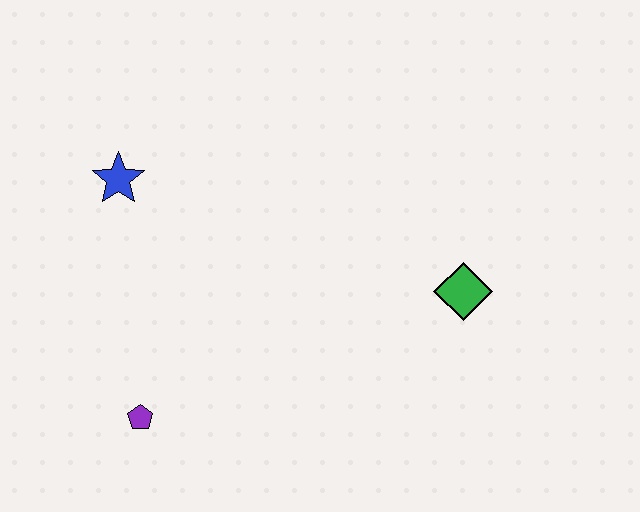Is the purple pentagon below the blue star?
Yes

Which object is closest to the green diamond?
The purple pentagon is closest to the green diamond.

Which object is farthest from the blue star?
The green diamond is farthest from the blue star.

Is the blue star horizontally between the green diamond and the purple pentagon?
No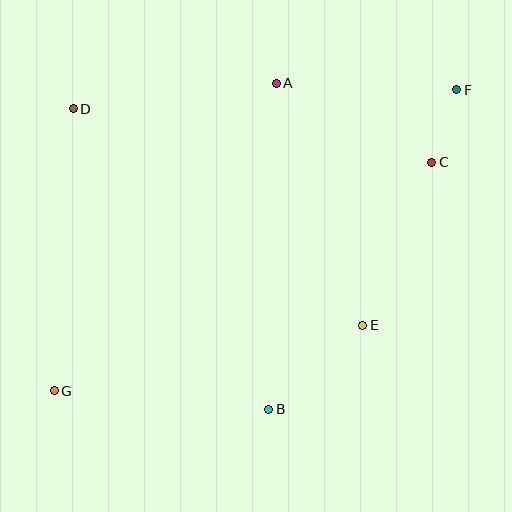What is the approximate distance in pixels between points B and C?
The distance between B and C is approximately 296 pixels.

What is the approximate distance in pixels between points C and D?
The distance between C and D is approximately 362 pixels.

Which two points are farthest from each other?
Points F and G are farthest from each other.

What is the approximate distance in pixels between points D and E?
The distance between D and E is approximately 362 pixels.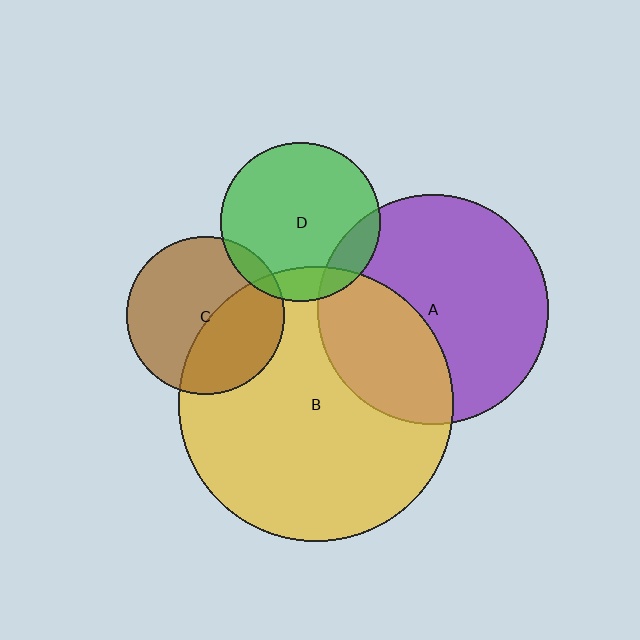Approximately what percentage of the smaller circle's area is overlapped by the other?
Approximately 5%.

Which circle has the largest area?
Circle B (yellow).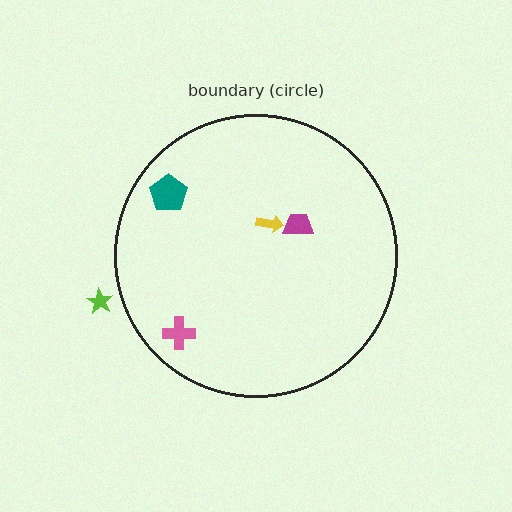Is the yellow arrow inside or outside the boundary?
Inside.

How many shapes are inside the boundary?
4 inside, 1 outside.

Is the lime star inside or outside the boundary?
Outside.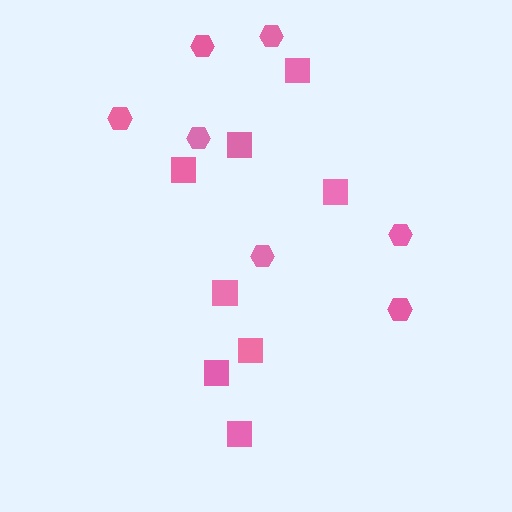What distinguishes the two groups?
There are 2 groups: one group of squares (8) and one group of hexagons (7).